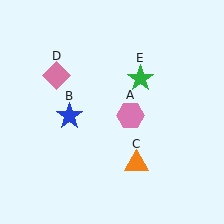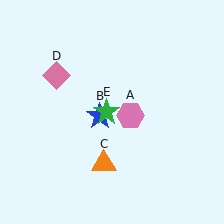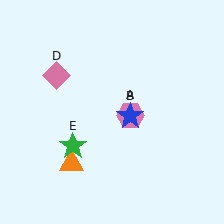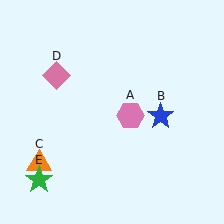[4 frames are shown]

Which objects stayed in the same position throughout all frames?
Pink hexagon (object A) and pink diamond (object D) remained stationary.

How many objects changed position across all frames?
3 objects changed position: blue star (object B), orange triangle (object C), green star (object E).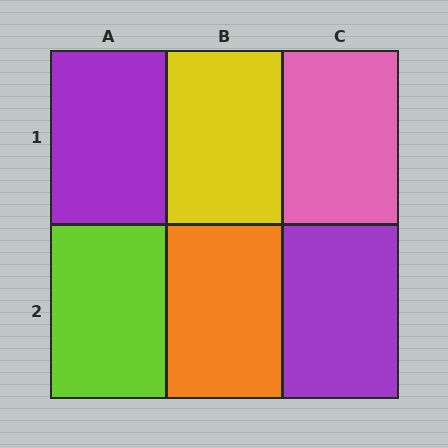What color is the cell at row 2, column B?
Orange.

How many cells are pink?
1 cell is pink.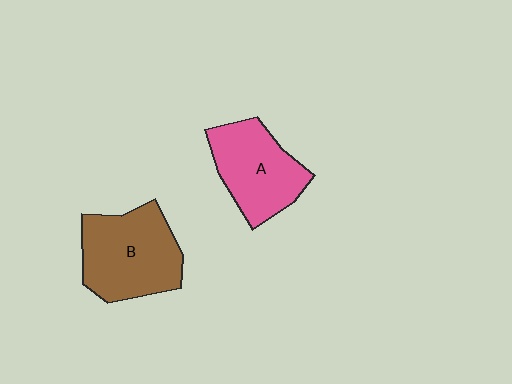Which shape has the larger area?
Shape B (brown).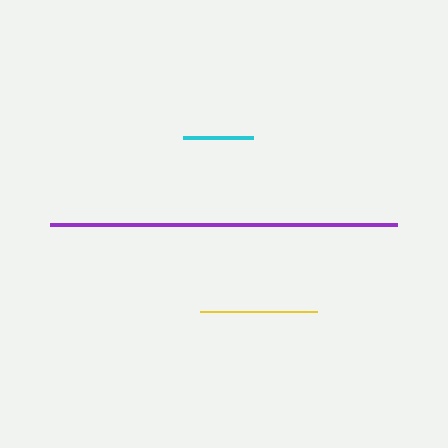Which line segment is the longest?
The purple line is the longest at approximately 348 pixels.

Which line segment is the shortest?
The cyan line is the shortest at approximately 71 pixels.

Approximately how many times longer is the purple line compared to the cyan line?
The purple line is approximately 4.9 times the length of the cyan line.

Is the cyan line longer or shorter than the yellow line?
The yellow line is longer than the cyan line.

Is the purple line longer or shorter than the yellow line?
The purple line is longer than the yellow line.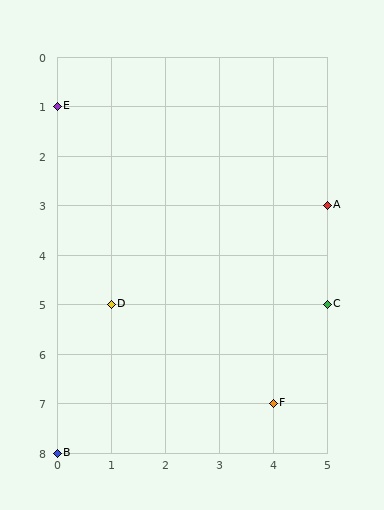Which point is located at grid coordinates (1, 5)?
Point D is at (1, 5).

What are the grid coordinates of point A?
Point A is at grid coordinates (5, 3).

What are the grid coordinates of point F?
Point F is at grid coordinates (4, 7).